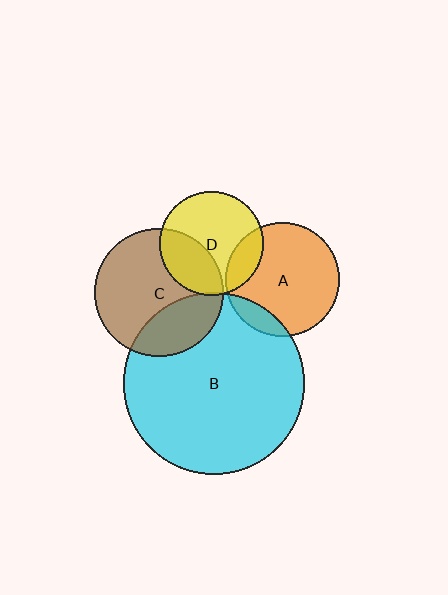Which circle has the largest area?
Circle B (cyan).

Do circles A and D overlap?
Yes.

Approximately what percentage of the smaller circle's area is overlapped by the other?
Approximately 15%.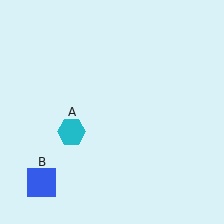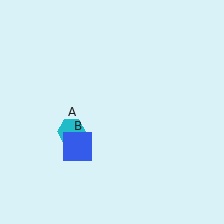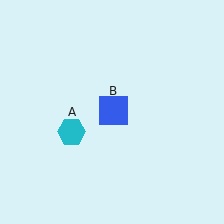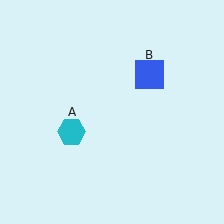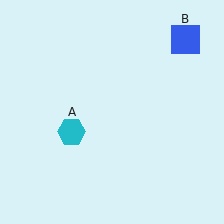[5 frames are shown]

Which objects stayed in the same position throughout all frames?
Cyan hexagon (object A) remained stationary.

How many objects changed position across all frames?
1 object changed position: blue square (object B).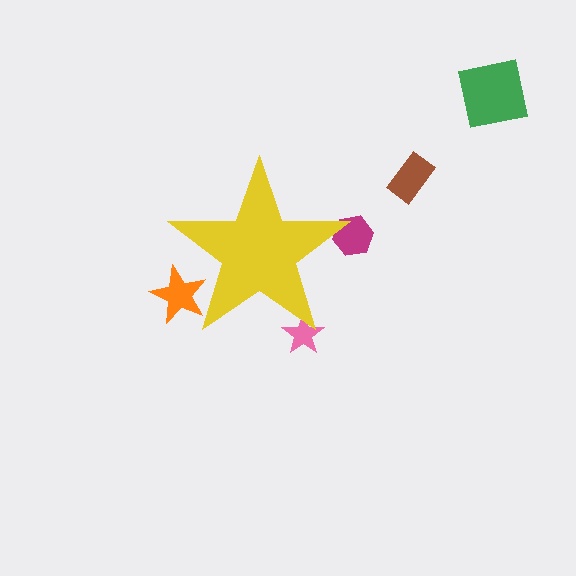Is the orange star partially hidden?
Yes, the orange star is partially hidden behind the yellow star.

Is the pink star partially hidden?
Yes, the pink star is partially hidden behind the yellow star.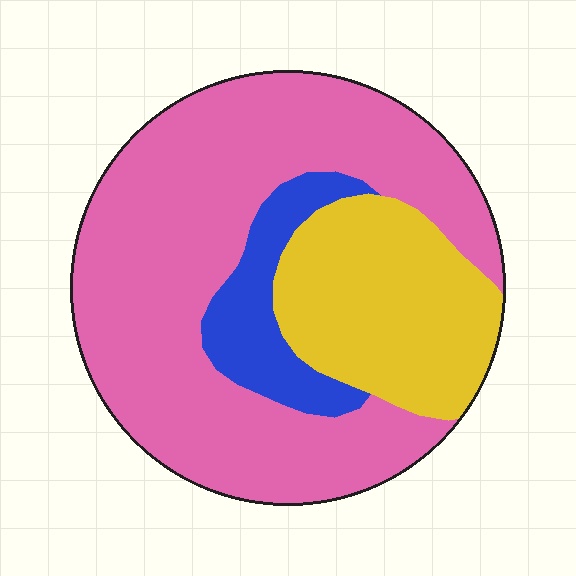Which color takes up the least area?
Blue, at roughly 10%.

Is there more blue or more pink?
Pink.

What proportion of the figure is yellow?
Yellow covers about 25% of the figure.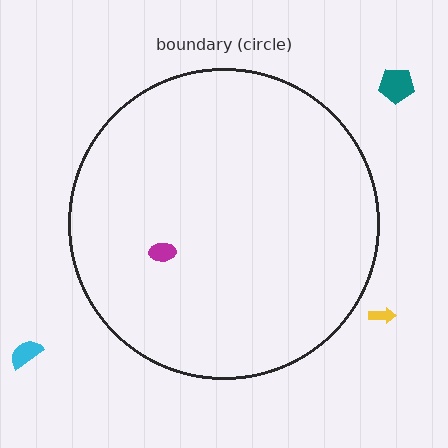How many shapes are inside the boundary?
1 inside, 3 outside.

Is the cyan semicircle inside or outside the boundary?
Outside.